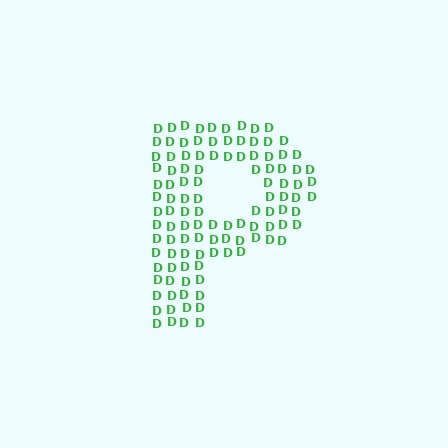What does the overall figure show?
The overall figure shows the letter P.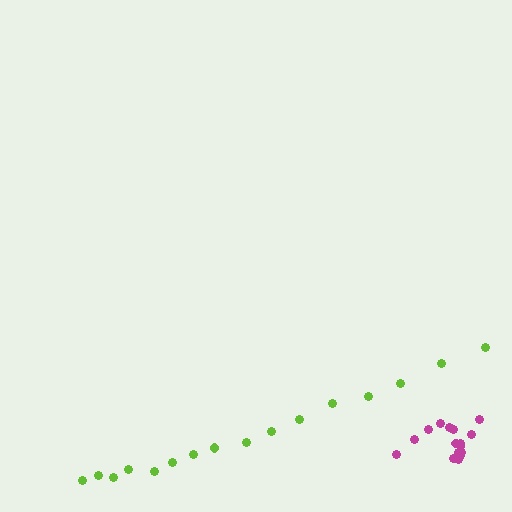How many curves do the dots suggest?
There are 2 distinct paths.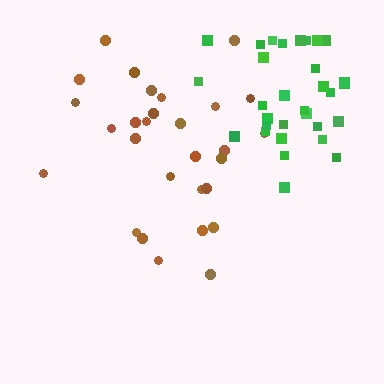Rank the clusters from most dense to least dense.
green, brown.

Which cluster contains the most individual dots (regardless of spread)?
Green (31).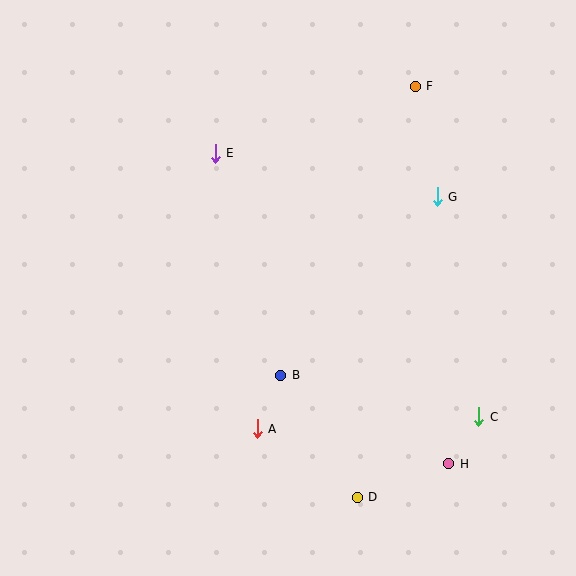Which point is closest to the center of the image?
Point B at (281, 375) is closest to the center.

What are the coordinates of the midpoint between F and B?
The midpoint between F and B is at (348, 231).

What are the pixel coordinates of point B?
Point B is at (281, 375).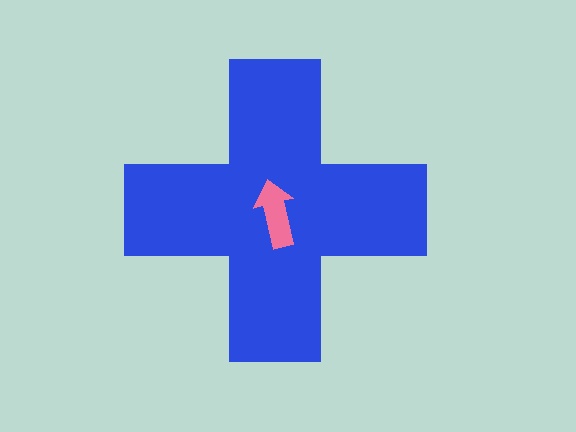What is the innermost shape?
The pink arrow.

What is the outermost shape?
The blue cross.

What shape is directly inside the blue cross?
The pink arrow.